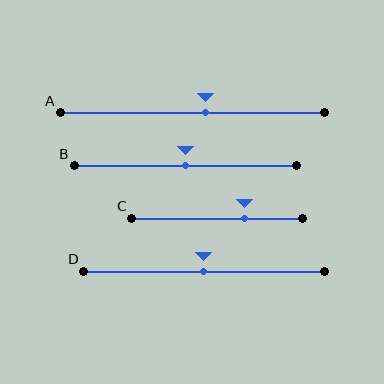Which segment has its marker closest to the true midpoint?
Segment B has its marker closest to the true midpoint.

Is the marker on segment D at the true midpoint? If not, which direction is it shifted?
Yes, the marker on segment D is at the true midpoint.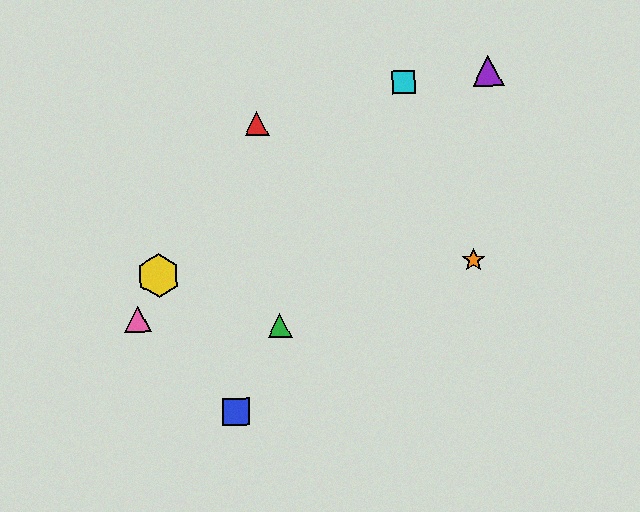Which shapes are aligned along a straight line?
The blue square, the green triangle, the cyan square are aligned along a straight line.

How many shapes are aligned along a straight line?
3 shapes (the blue square, the green triangle, the cyan square) are aligned along a straight line.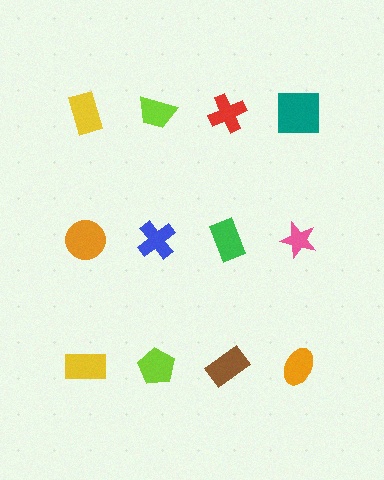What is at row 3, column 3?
A brown rectangle.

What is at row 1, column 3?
A red cross.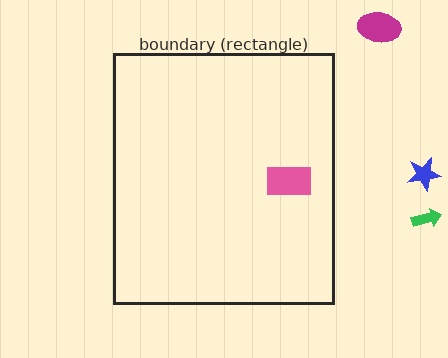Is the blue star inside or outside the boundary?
Outside.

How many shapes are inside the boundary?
1 inside, 3 outside.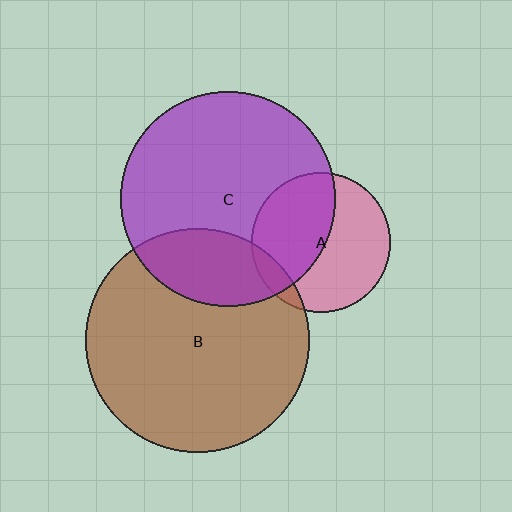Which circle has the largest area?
Circle B (brown).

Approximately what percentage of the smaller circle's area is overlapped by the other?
Approximately 45%.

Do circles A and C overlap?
Yes.